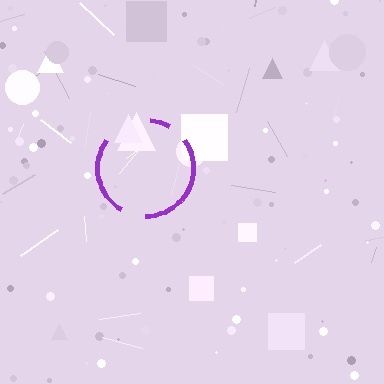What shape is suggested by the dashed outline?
The dashed outline suggests a circle.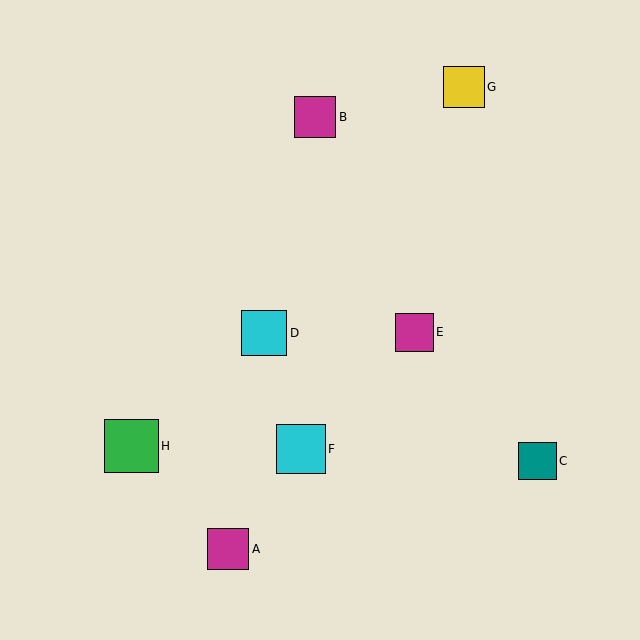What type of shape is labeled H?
Shape H is a green square.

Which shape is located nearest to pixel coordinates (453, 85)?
The yellow square (labeled G) at (464, 87) is nearest to that location.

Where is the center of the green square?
The center of the green square is at (132, 446).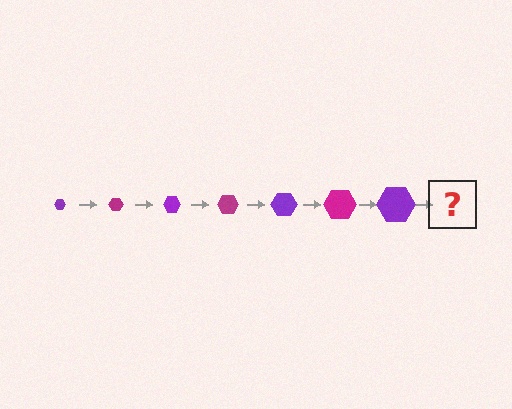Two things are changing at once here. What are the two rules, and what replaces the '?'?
The two rules are that the hexagon grows larger each step and the color cycles through purple and magenta. The '?' should be a magenta hexagon, larger than the previous one.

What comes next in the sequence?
The next element should be a magenta hexagon, larger than the previous one.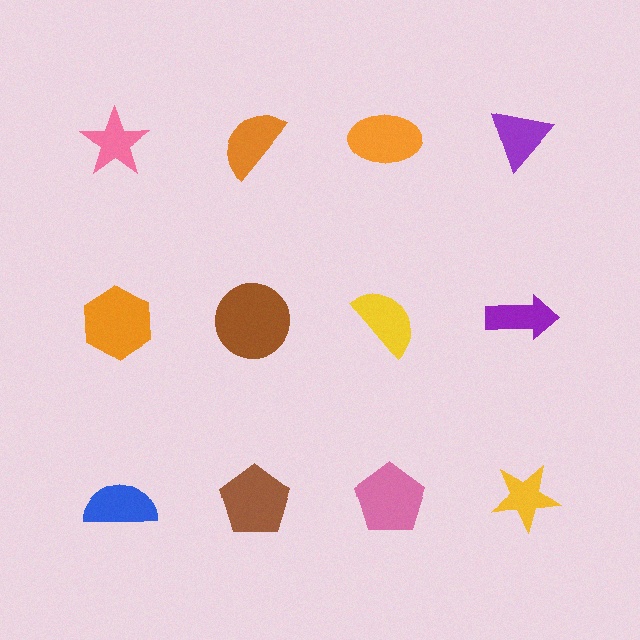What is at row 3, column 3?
A pink pentagon.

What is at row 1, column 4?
A purple triangle.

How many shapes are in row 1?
4 shapes.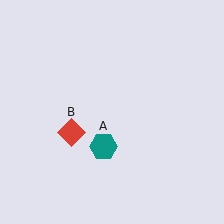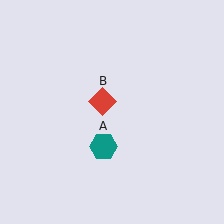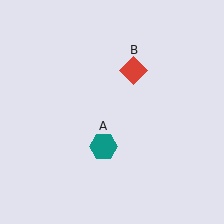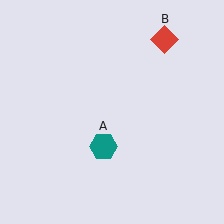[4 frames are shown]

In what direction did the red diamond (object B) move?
The red diamond (object B) moved up and to the right.